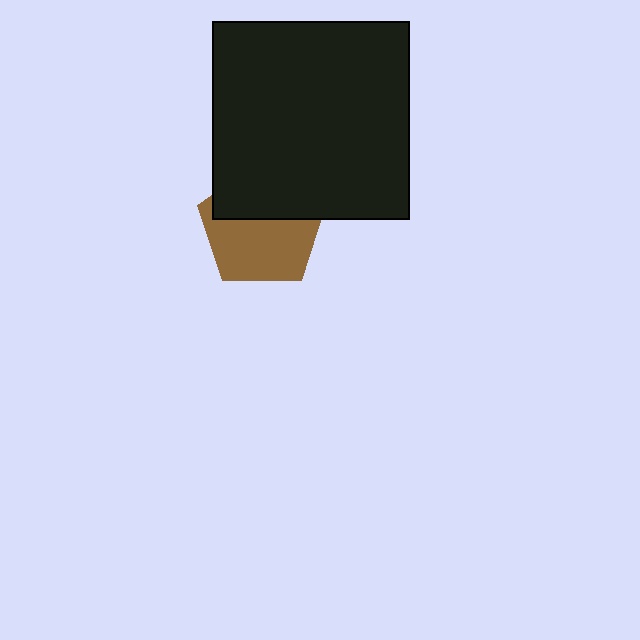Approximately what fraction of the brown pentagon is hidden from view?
Roughly 41% of the brown pentagon is hidden behind the black square.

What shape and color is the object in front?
The object in front is a black square.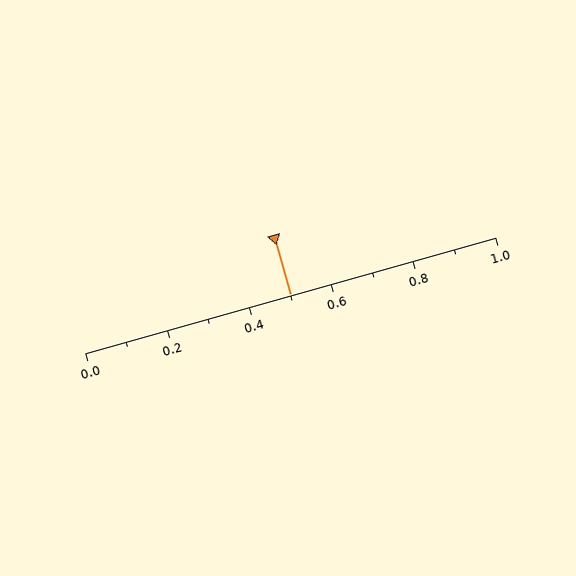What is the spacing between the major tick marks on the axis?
The major ticks are spaced 0.2 apart.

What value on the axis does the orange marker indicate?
The marker indicates approximately 0.5.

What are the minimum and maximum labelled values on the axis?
The axis runs from 0.0 to 1.0.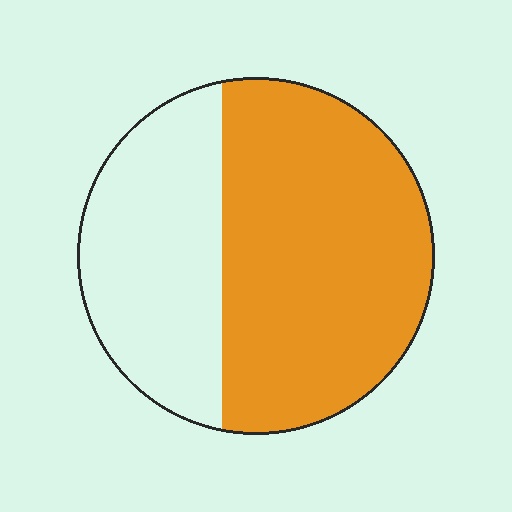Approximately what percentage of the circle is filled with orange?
Approximately 60%.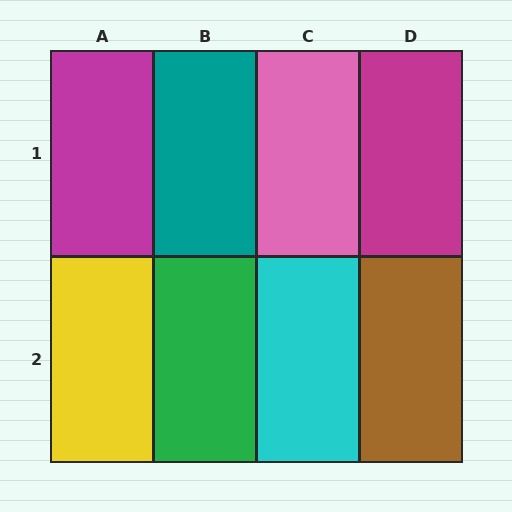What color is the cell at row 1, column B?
Teal.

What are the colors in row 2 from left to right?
Yellow, green, cyan, brown.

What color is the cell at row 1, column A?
Magenta.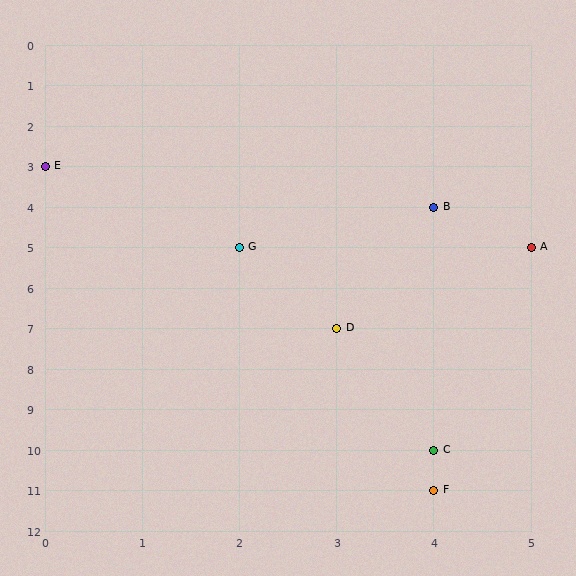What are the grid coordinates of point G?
Point G is at grid coordinates (2, 5).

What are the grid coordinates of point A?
Point A is at grid coordinates (5, 5).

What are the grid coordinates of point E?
Point E is at grid coordinates (0, 3).